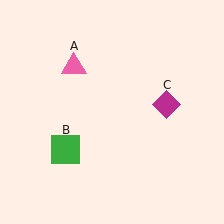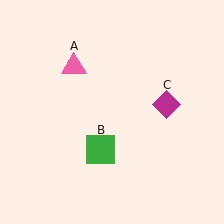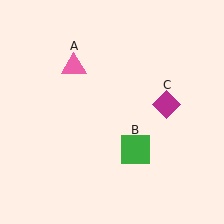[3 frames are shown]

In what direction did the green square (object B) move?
The green square (object B) moved right.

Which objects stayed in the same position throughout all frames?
Pink triangle (object A) and magenta diamond (object C) remained stationary.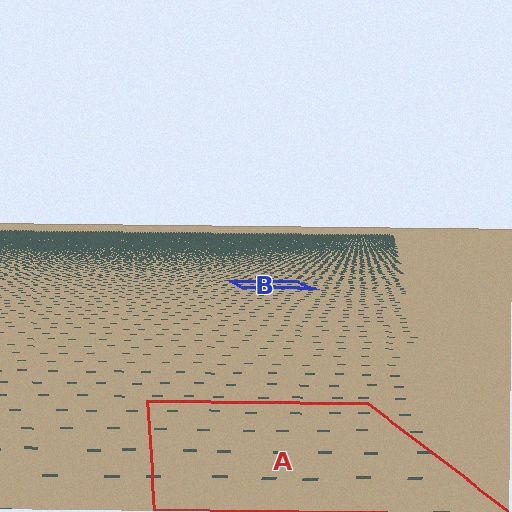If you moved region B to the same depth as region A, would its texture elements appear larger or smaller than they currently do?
They would appear larger. At a closer depth, the same texture elements are projected at a bigger on-screen size.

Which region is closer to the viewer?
Region A is closer. The texture elements there are larger and more spread out.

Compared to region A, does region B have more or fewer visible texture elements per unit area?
Region B has more texture elements per unit area — they are packed more densely because it is farther away.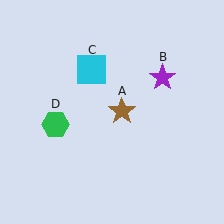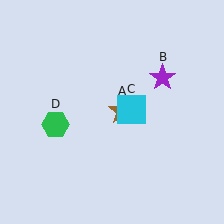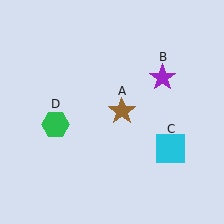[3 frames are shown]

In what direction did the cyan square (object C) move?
The cyan square (object C) moved down and to the right.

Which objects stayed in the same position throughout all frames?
Brown star (object A) and purple star (object B) and green hexagon (object D) remained stationary.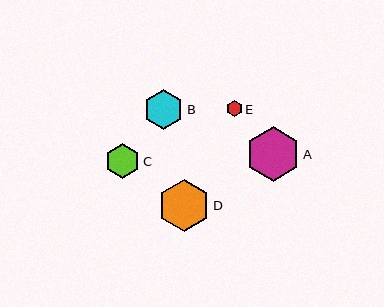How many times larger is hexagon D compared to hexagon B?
Hexagon D is approximately 1.3 times the size of hexagon B.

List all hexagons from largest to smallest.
From largest to smallest: A, D, B, C, E.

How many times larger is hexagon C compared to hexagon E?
Hexagon C is approximately 2.1 times the size of hexagon E.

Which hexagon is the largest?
Hexagon A is the largest with a size of approximately 55 pixels.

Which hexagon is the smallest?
Hexagon E is the smallest with a size of approximately 16 pixels.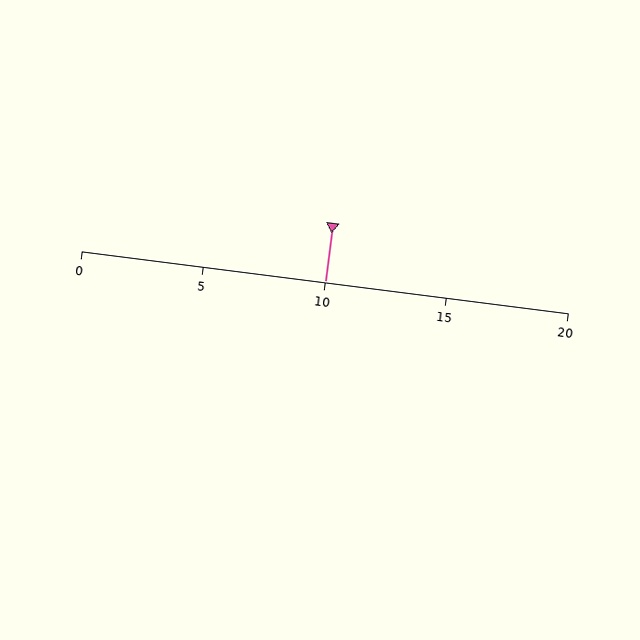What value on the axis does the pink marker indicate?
The marker indicates approximately 10.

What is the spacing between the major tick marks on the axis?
The major ticks are spaced 5 apart.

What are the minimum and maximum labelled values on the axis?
The axis runs from 0 to 20.